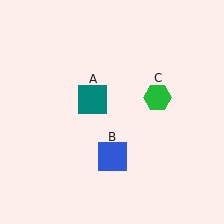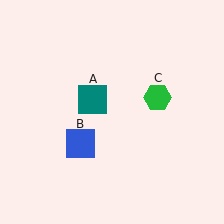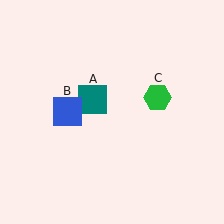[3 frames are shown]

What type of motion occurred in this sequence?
The blue square (object B) rotated clockwise around the center of the scene.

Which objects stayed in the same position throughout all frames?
Teal square (object A) and green hexagon (object C) remained stationary.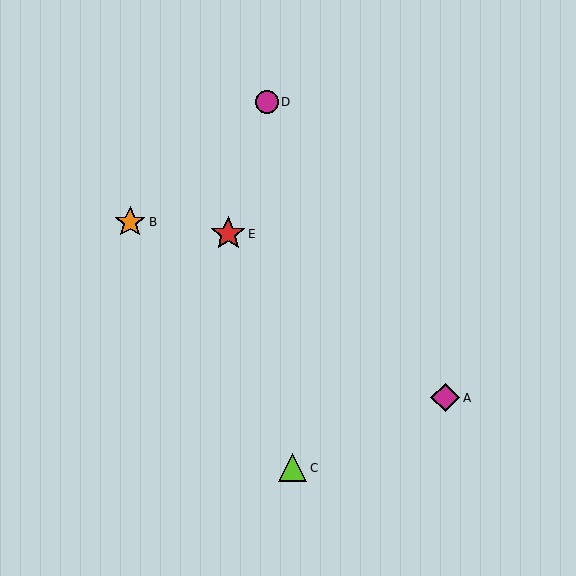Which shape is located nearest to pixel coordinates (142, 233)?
The orange star (labeled B) at (130, 222) is nearest to that location.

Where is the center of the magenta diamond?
The center of the magenta diamond is at (445, 398).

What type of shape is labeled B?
Shape B is an orange star.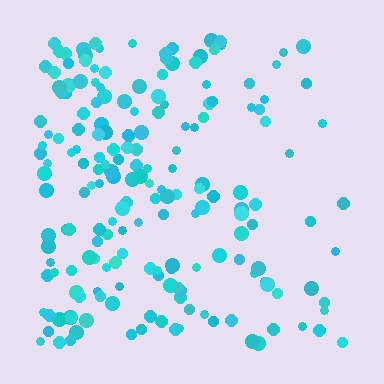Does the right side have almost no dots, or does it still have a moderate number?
Still a moderate number, just noticeably fewer than the left.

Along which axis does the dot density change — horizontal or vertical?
Horizontal.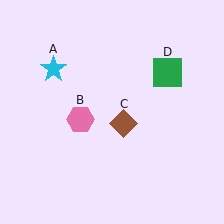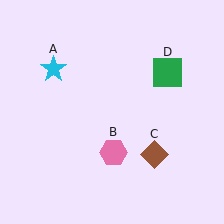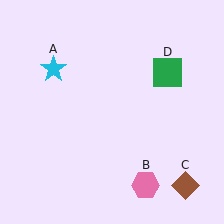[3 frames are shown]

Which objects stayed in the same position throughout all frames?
Cyan star (object A) and green square (object D) remained stationary.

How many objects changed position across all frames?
2 objects changed position: pink hexagon (object B), brown diamond (object C).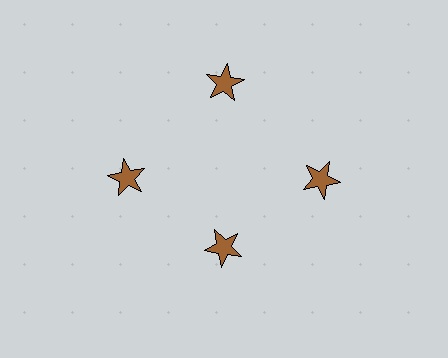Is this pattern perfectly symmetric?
No. The 4 brown stars are arranged in a ring, but one element near the 6 o'clock position is pulled inward toward the center, breaking the 4-fold rotational symmetry.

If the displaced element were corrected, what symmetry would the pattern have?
It would have 4-fold rotational symmetry — the pattern would map onto itself every 90 degrees.